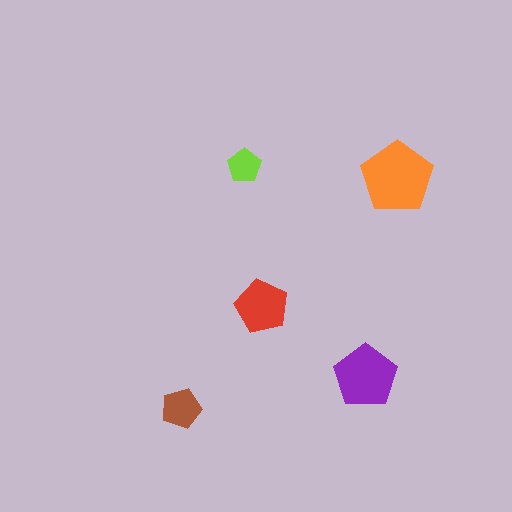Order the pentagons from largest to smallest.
the orange one, the purple one, the red one, the brown one, the lime one.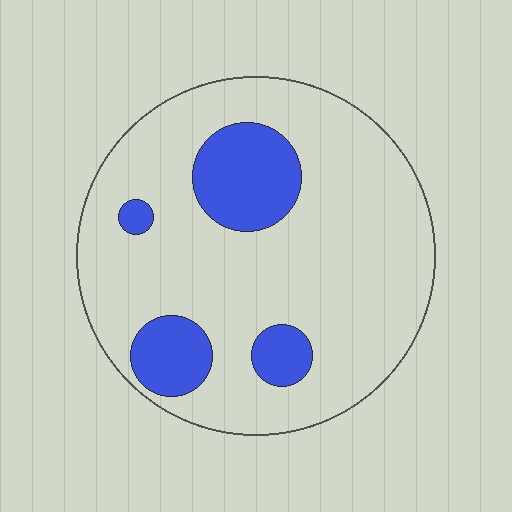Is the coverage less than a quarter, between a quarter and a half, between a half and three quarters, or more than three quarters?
Less than a quarter.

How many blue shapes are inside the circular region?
4.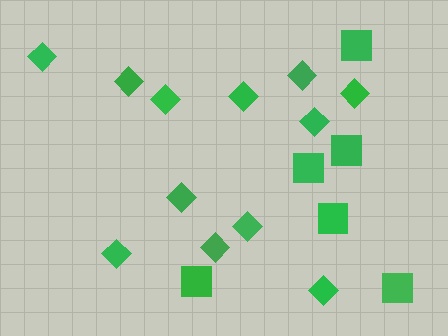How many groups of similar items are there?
There are 2 groups: one group of diamonds (12) and one group of squares (6).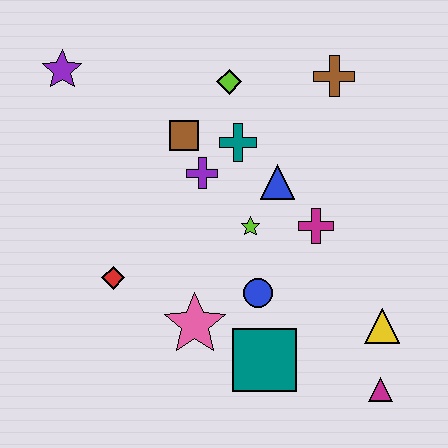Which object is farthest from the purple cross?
The magenta triangle is farthest from the purple cross.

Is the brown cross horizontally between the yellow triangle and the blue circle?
Yes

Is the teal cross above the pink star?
Yes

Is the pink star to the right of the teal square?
No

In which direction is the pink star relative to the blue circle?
The pink star is to the left of the blue circle.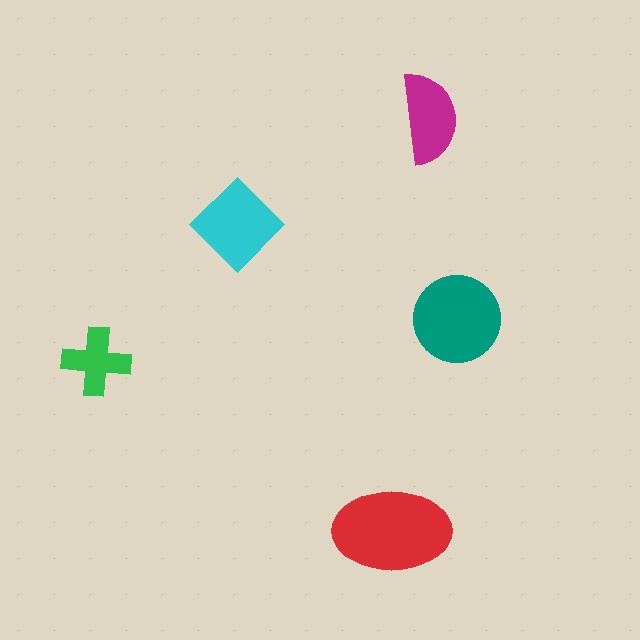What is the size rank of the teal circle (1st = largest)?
2nd.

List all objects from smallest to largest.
The green cross, the magenta semicircle, the cyan diamond, the teal circle, the red ellipse.